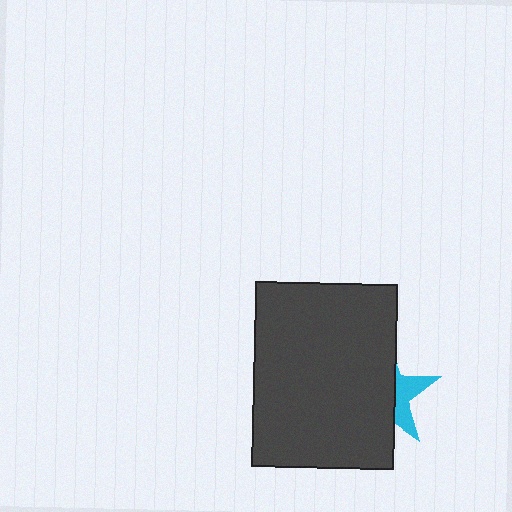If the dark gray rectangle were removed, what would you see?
You would see the complete cyan star.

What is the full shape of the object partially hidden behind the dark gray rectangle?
The partially hidden object is a cyan star.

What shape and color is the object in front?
The object in front is a dark gray rectangle.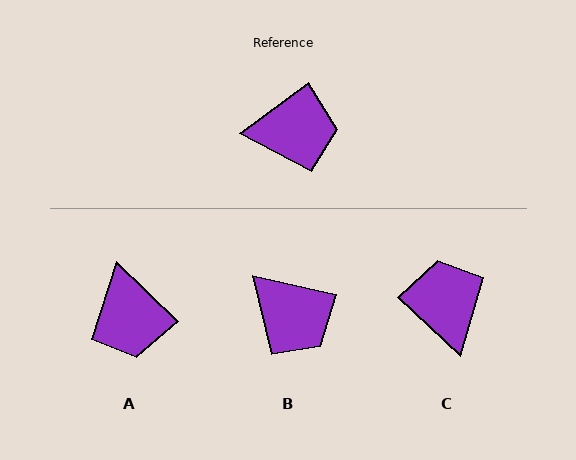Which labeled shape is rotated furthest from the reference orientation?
C, about 101 degrees away.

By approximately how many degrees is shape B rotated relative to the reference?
Approximately 49 degrees clockwise.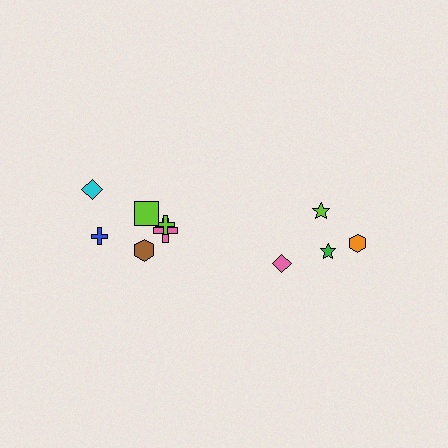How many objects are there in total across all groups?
There are 10 objects.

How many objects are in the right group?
There are 4 objects.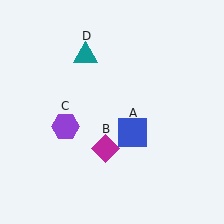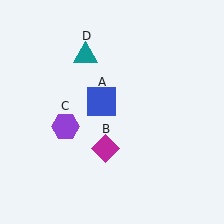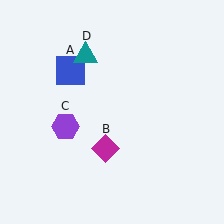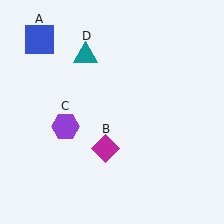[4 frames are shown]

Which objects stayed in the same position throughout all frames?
Magenta diamond (object B) and purple hexagon (object C) and teal triangle (object D) remained stationary.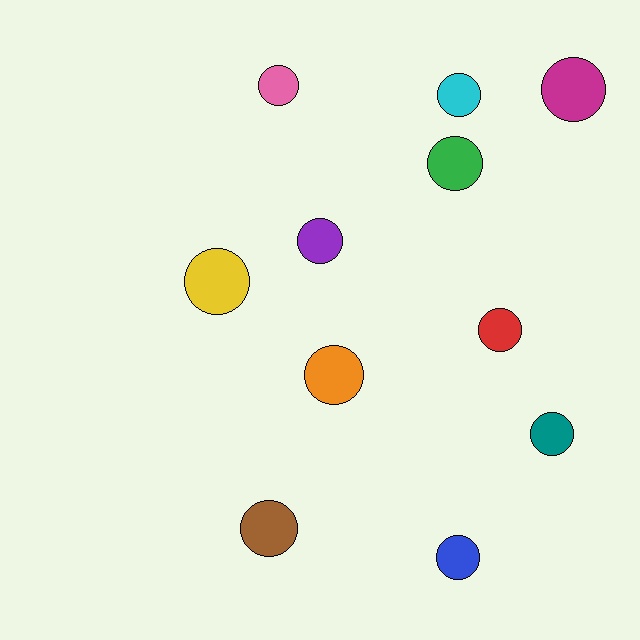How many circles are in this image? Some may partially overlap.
There are 11 circles.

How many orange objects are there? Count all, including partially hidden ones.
There is 1 orange object.